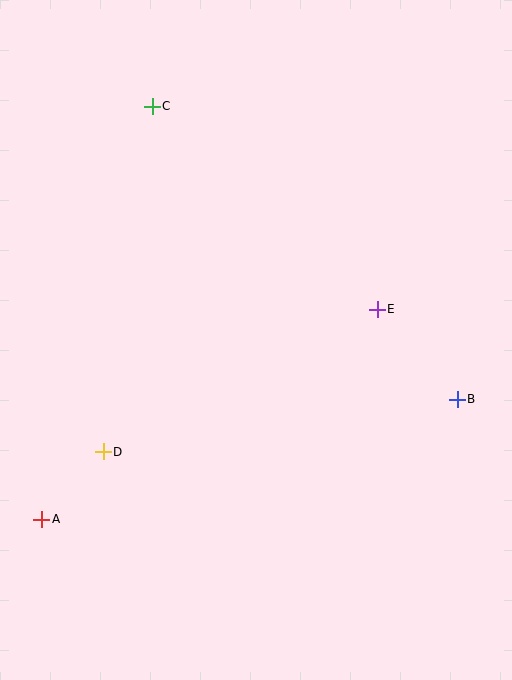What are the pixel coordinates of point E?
Point E is at (377, 309).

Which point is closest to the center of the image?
Point E at (377, 309) is closest to the center.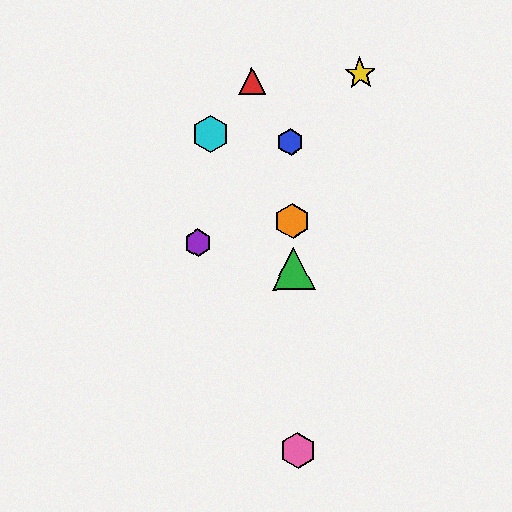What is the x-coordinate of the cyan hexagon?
The cyan hexagon is at x≈210.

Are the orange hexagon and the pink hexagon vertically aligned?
Yes, both are at x≈292.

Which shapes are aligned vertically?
The blue hexagon, the green triangle, the orange hexagon, the pink hexagon are aligned vertically.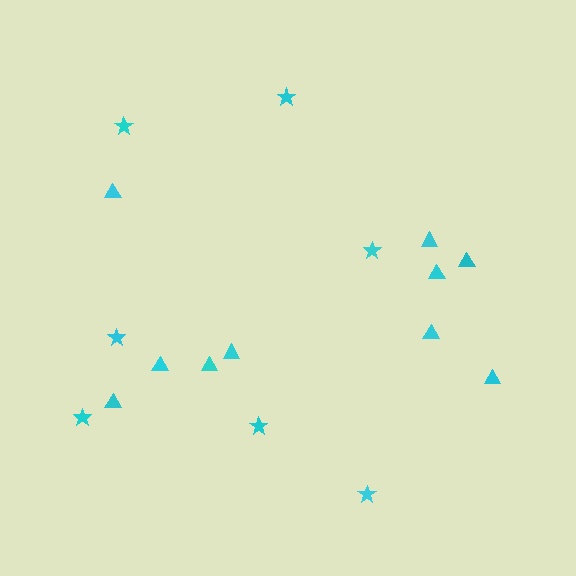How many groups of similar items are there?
There are 2 groups: one group of stars (7) and one group of triangles (10).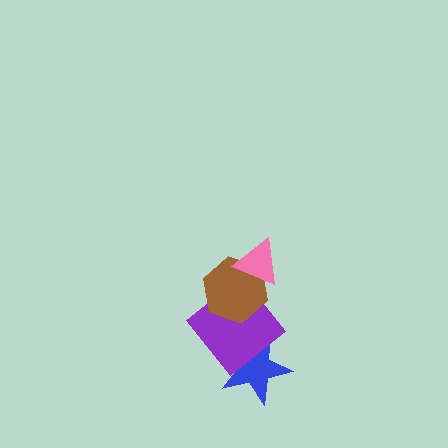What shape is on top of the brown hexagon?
The pink triangle is on top of the brown hexagon.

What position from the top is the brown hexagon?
The brown hexagon is 2nd from the top.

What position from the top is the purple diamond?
The purple diamond is 3rd from the top.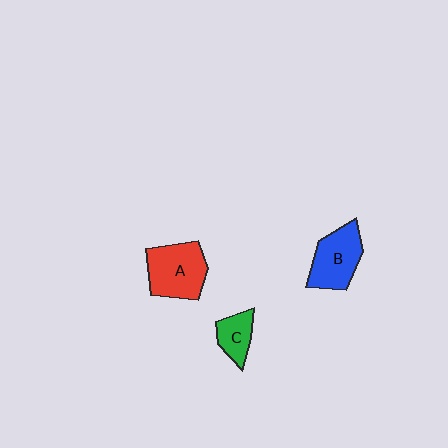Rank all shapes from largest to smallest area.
From largest to smallest: A (red), B (blue), C (green).